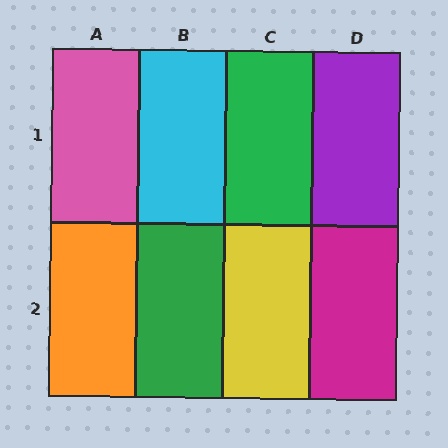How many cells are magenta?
1 cell is magenta.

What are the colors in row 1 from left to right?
Pink, cyan, green, purple.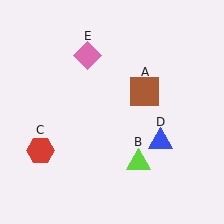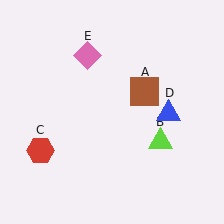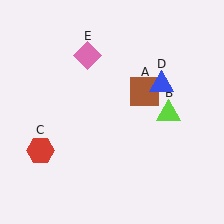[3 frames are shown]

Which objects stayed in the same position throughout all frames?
Brown square (object A) and red hexagon (object C) and pink diamond (object E) remained stationary.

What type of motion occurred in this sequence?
The lime triangle (object B), blue triangle (object D) rotated counterclockwise around the center of the scene.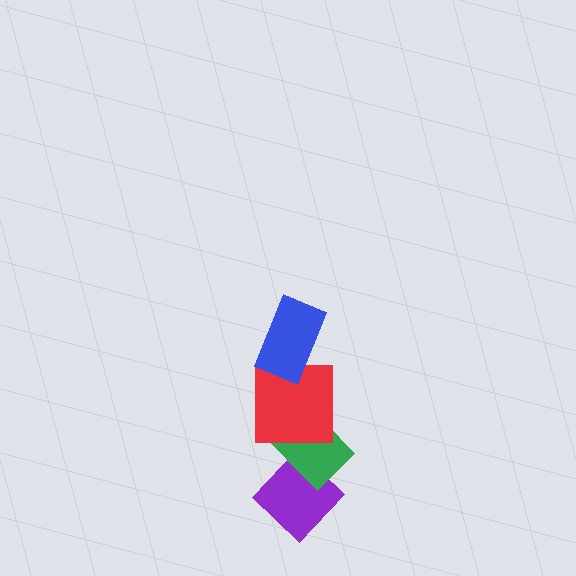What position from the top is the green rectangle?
The green rectangle is 3rd from the top.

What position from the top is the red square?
The red square is 2nd from the top.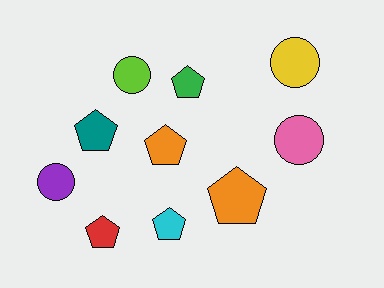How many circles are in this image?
There are 4 circles.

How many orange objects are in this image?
There are 2 orange objects.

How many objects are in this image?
There are 10 objects.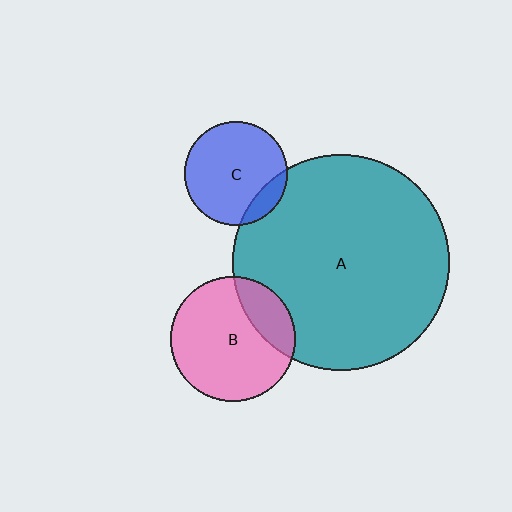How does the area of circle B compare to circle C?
Approximately 1.5 times.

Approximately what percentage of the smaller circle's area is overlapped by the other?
Approximately 20%.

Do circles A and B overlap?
Yes.